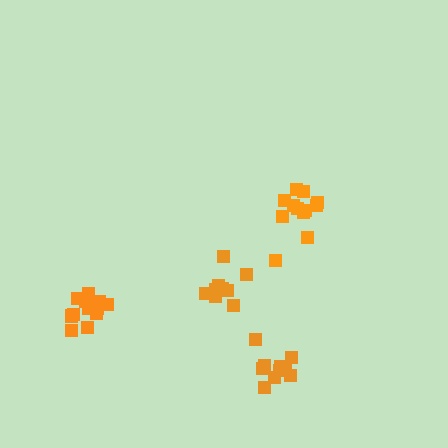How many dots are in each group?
Group 1: 10 dots, Group 2: 13 dots, Group 3: 9 dots, Group 4: 12 dots (44 total).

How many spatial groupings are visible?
There are 4 spatial groupings.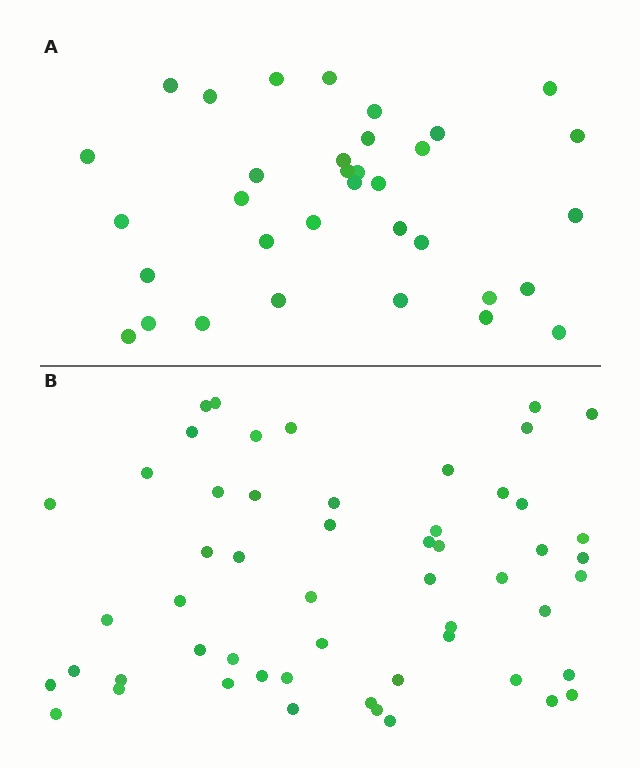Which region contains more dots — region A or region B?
Region B (the bottom region) has more dots.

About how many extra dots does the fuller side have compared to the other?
Region B has approximately 20 more dots than region A.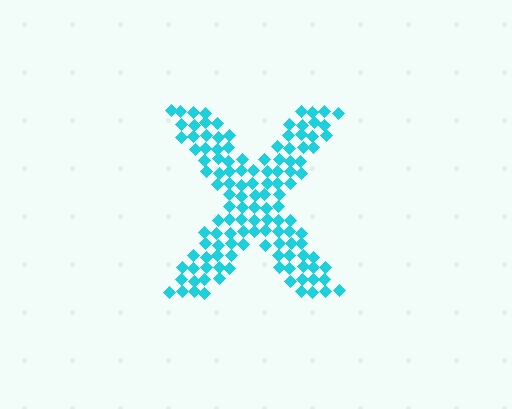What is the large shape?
The large shape is the letter X.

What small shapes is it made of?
It is made of small diamonds.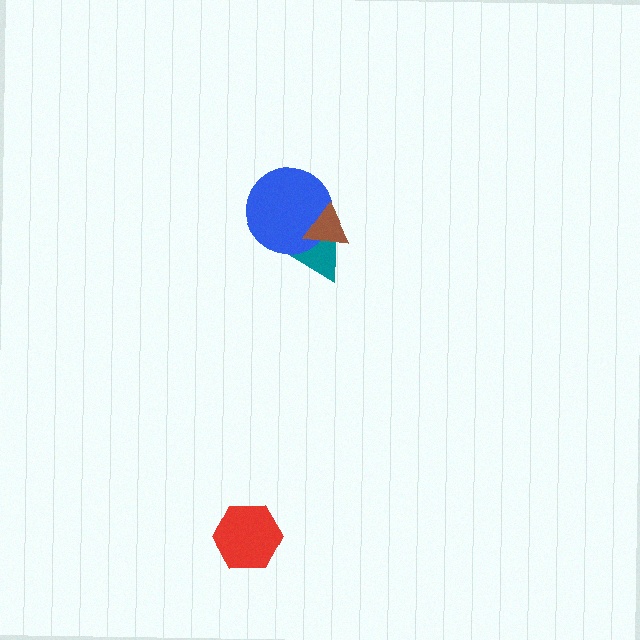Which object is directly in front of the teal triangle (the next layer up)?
The blue circle is directly in front of the teal triangle.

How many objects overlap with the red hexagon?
0 objects overlap with the red hexagon.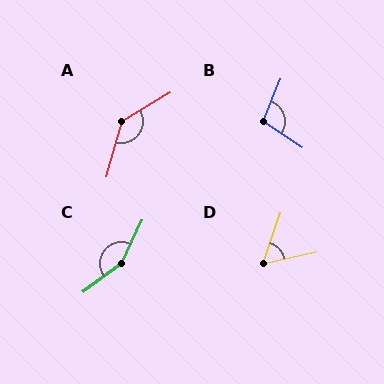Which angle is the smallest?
D, at approximately 59 degrees.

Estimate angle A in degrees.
Approximately 137 degrees.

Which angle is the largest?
C, at approximately 152 degrees.